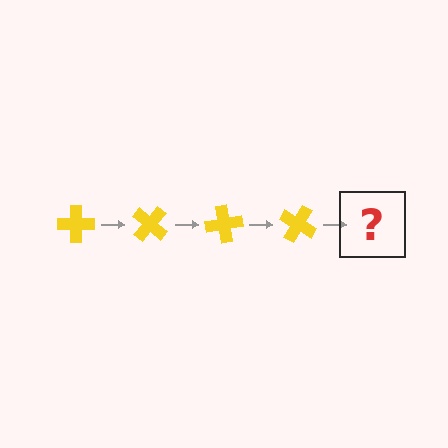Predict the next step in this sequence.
The next step is a yellow cross rotated 160 degrees.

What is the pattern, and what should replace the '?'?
The pattern is that the cross rotates 40 degrees each step. The '?' should be a yellow cross rotated 160 degrees.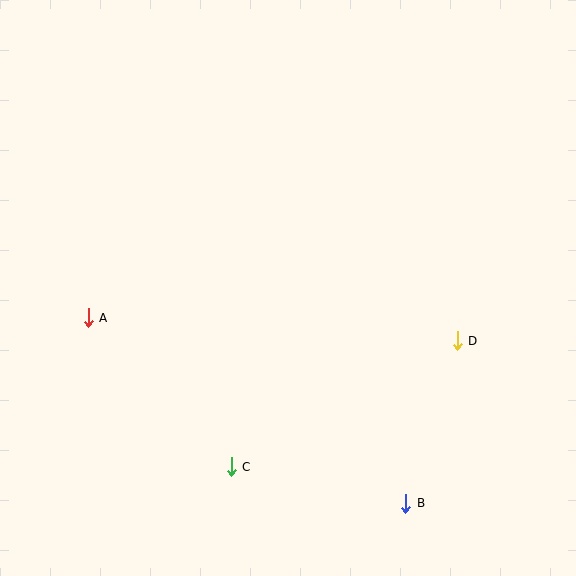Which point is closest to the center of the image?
Point D at (457, 341) is closest to the center.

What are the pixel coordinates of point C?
Point C is at (231, 467).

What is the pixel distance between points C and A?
The distance between C and A is 207 pixels.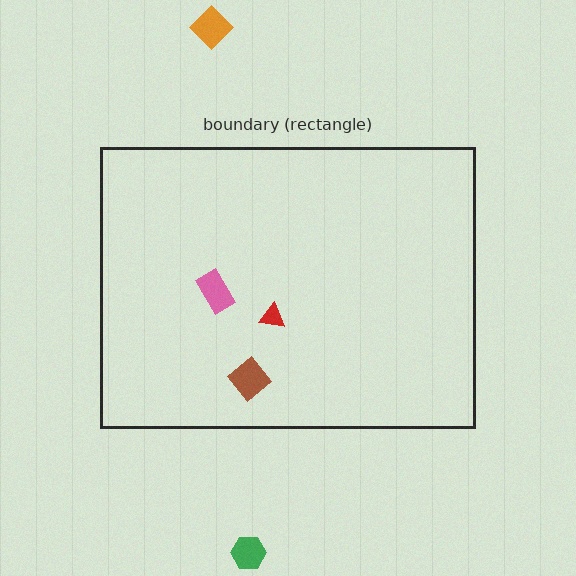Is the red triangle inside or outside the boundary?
Inside.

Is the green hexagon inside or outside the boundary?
Outside.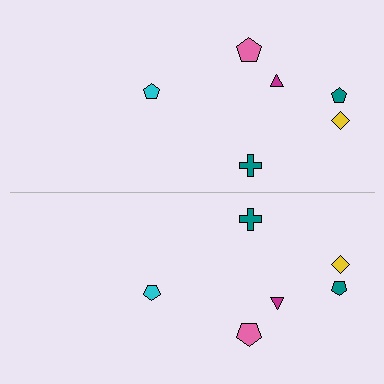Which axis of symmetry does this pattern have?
The pattern has a horizontal axis of symmetry running through the center of the image.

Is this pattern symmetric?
Yes, this pattern has bilateral (reflection) symmetry.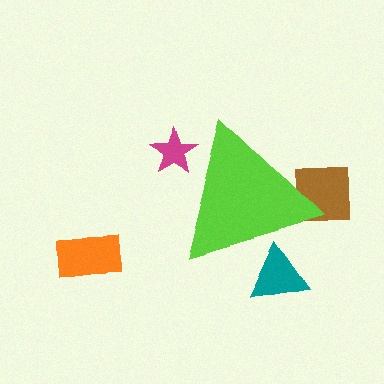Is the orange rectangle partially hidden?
No, the orange rectangle is fully visible.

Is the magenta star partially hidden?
Yes, the magenta star is partially hidden behind the lime triangle.